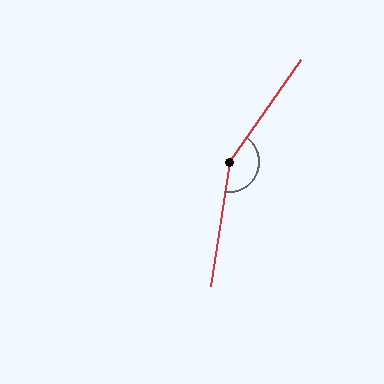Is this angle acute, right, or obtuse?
It is obtuse.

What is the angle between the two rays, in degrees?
Approximately 154 degrees.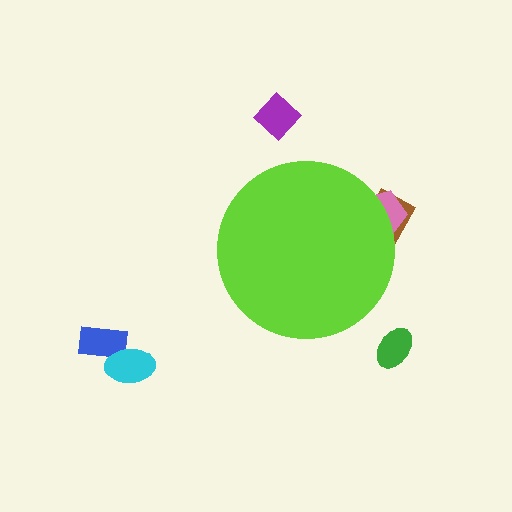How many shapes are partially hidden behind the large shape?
2 shapes are partially hidden.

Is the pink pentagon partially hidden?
Yes, the pink pentagon is partially hidden behind the lime circle.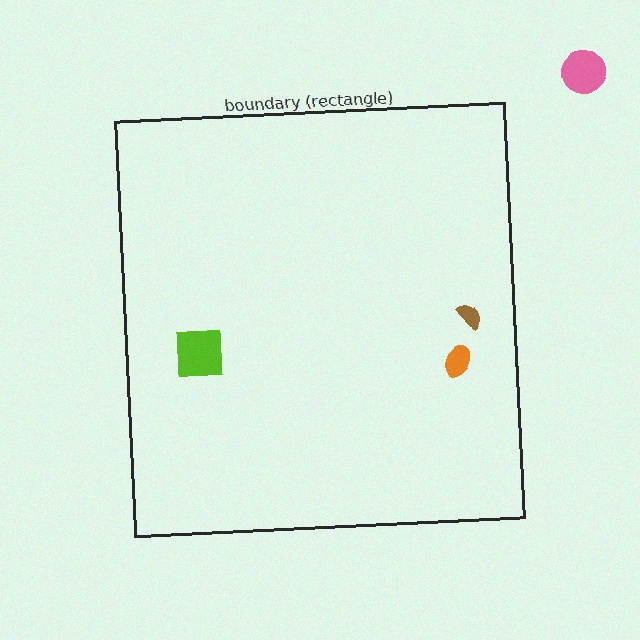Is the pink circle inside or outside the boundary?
Outside.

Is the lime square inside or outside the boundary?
Inside.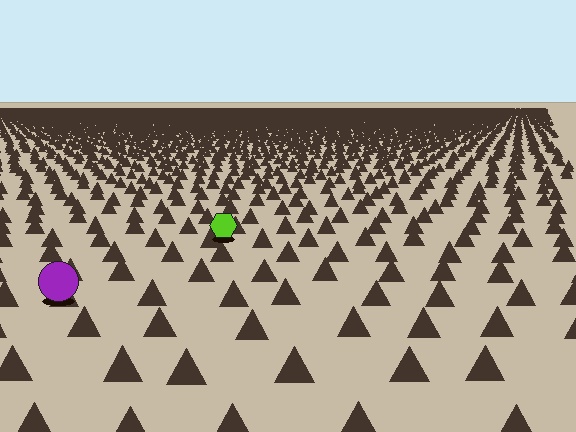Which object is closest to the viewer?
The purple circle is closest. The texture marks near it are larger and more spread out.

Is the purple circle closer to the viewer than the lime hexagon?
Yes. The purple circle is closer — you can tell from the texture gradient: the ground texture is coarser near it.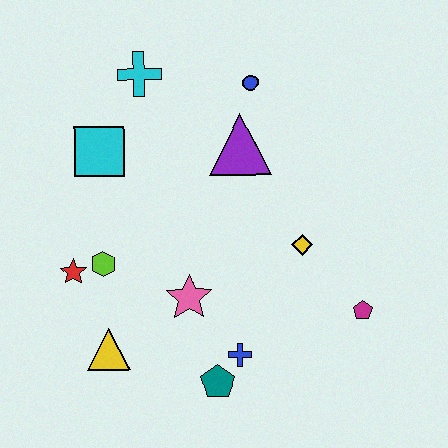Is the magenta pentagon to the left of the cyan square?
No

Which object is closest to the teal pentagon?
The blue cross is closest to the teal pentagon.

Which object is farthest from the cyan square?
The magenta pentagon is farthest from the cyan square.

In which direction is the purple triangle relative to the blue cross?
The purple triangle is above the blue cross.